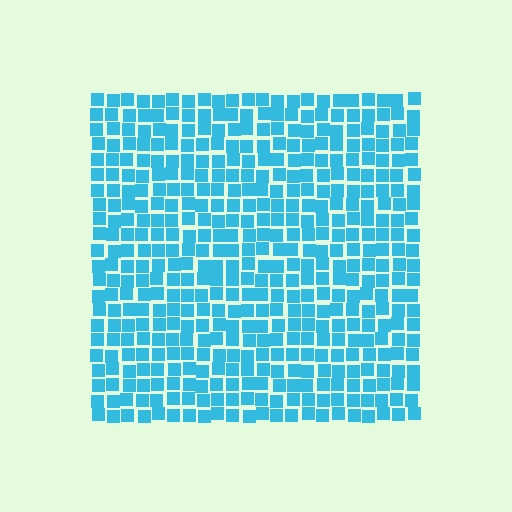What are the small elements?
The small elements are squares.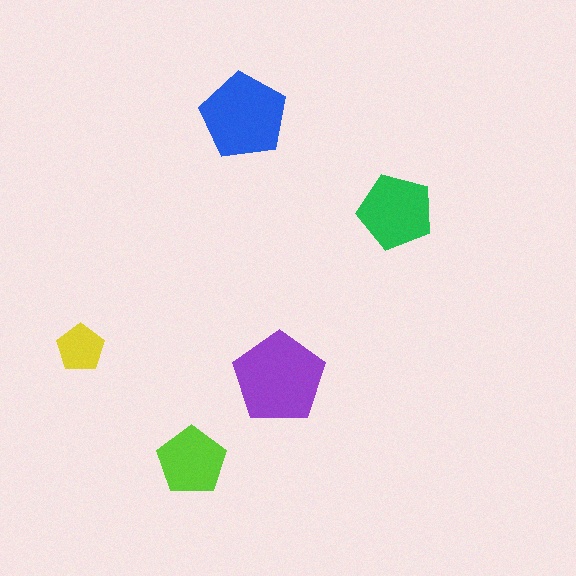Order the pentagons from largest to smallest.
the purple one, the blue one, the green one, the lime one, the yellow one.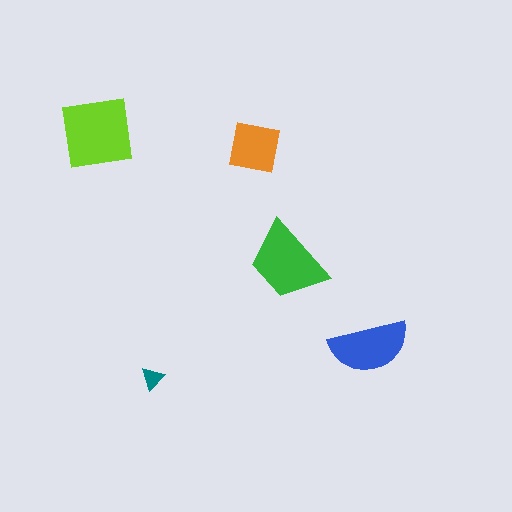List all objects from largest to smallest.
The lime square, the green trapezoid, the blue semicircle, the orange square, the teal triangle.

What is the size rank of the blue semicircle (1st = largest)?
3rd.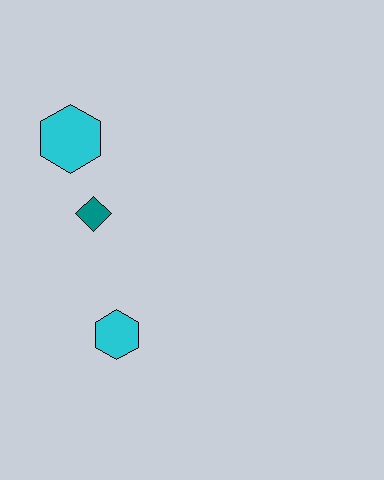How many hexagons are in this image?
There are 2 hexagons.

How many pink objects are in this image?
There are no pink objects.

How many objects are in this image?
There are 3 objects.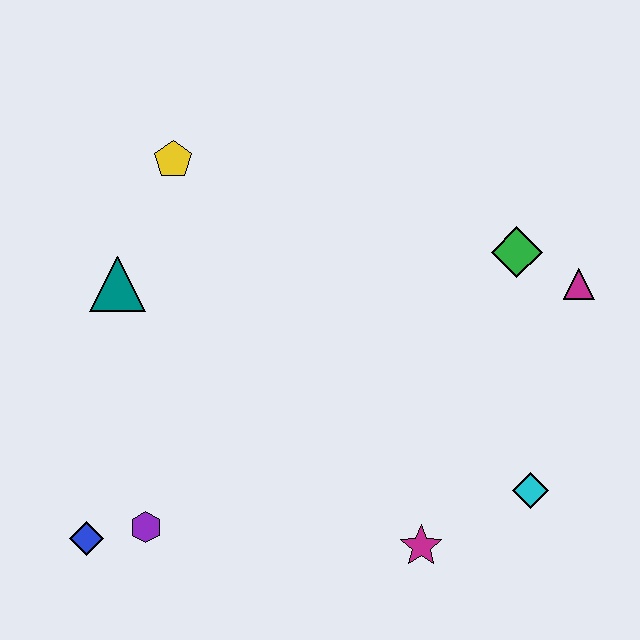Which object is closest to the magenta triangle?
The green diamond is closest to the magenta triangle.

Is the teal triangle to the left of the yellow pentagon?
Yes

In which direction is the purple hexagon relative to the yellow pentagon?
The purple hexagon is below the yellow pentagon.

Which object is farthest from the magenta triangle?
The blue diamond is farthest from the magenta triangle.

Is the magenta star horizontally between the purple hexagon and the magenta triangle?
Yes